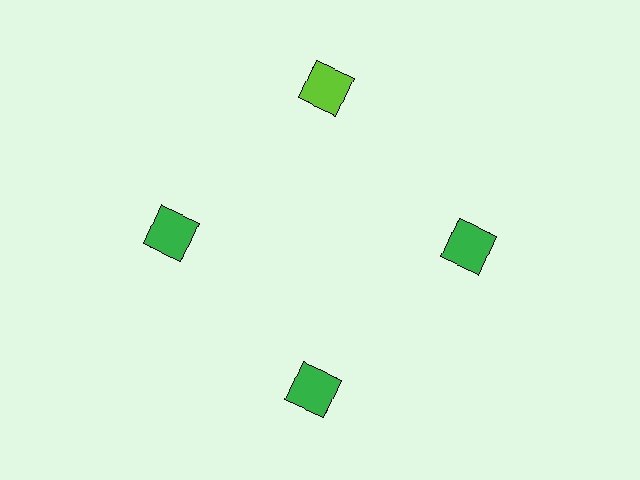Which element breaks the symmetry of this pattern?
The lime square at roughly the 12 o'clock position breaks the symmetry. All other shapes are green squares.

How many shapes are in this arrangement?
There are 4 shapes arranged in a ring pattern.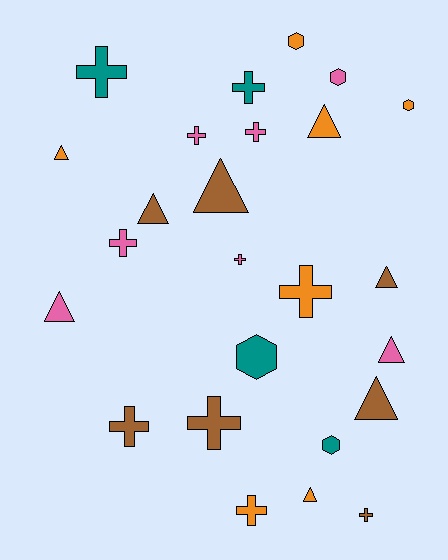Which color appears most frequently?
Pink, with 7 objects.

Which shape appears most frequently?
Cross, with 11 objects.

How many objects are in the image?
There are 25 objects.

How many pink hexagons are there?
There is 1 pink hexagon.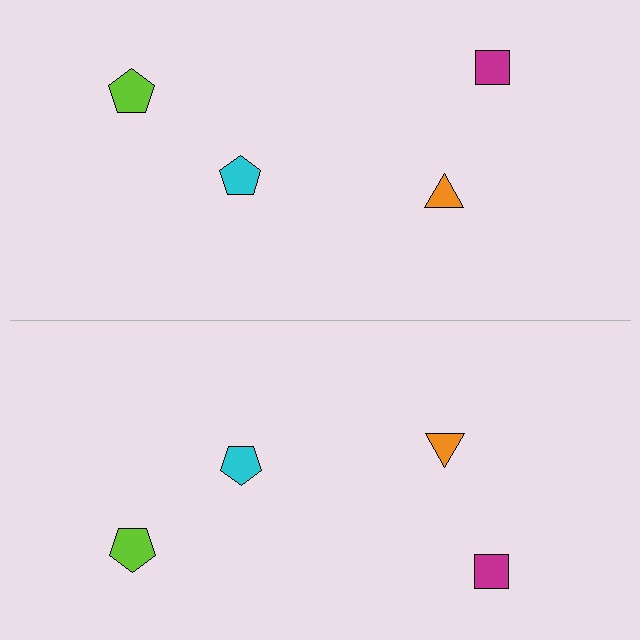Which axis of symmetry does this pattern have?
The pattern has a horizontal axis of symmetry running through the center of the image.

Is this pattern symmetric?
Yes, this pattern has bilateral (reflection) symmetry.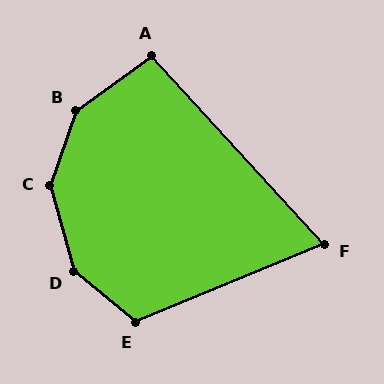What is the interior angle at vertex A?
Approximately 97 degrees (obtuse).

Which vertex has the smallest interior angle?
F, at approximately 70 degrees.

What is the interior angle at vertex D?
Approximately 145 degrees (obtuse).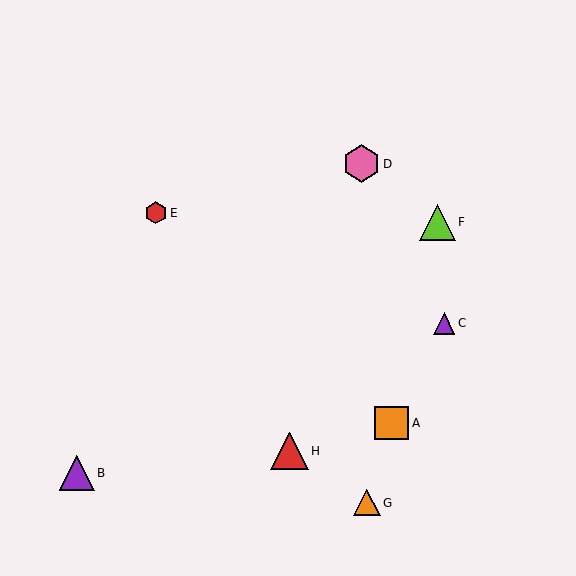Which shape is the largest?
The pink hexagon (labeled D) is the largest.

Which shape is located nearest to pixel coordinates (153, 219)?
The red hexagon (labeled E) at (156, 213) is nearest to that location.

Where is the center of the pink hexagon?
The center of the pink hexagon is at (362, 164).